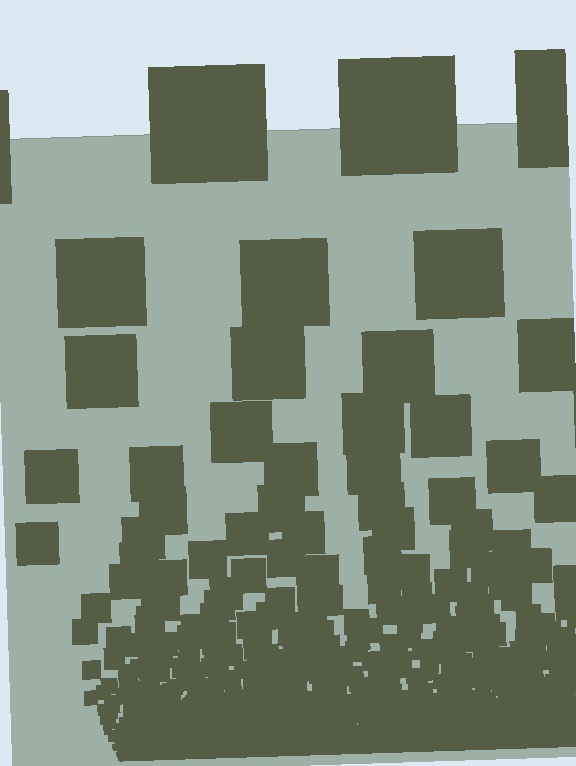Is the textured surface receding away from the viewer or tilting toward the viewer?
The surface appears to tilt toward the viewer. Texture elements get larger and sparser toward the top.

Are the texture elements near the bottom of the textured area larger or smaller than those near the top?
Smaller. The gradient is inverted — elements near the bottom are smaller and denser.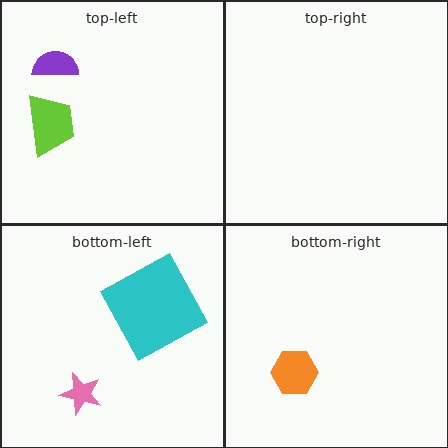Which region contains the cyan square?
The bottom-left region.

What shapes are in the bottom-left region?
The pink star, the cyan square.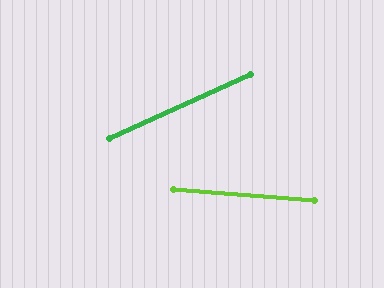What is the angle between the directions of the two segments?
Approximately 29 degrees.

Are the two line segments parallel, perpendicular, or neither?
Neither parallel nor perpendicular — they differ by about 29°.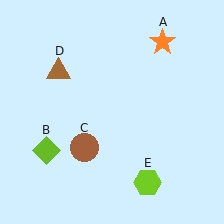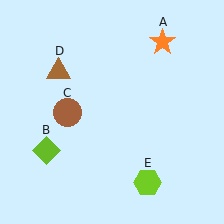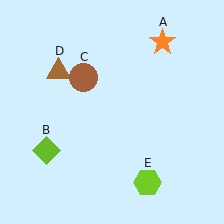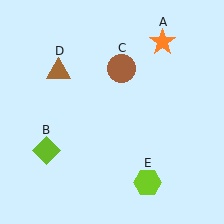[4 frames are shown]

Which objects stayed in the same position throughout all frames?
Orange star (object A) and lime diamond (object B) and brown triangle (object D) and lime hexagon (object E) remained stationary.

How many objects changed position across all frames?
1 object changed position: brown circle (object C).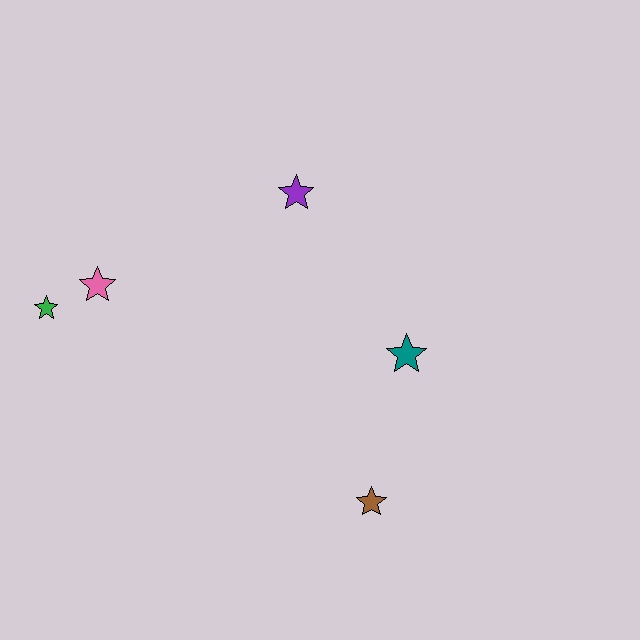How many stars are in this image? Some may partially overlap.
There are 5 stars.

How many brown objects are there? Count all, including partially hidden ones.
There is 1 brown object.